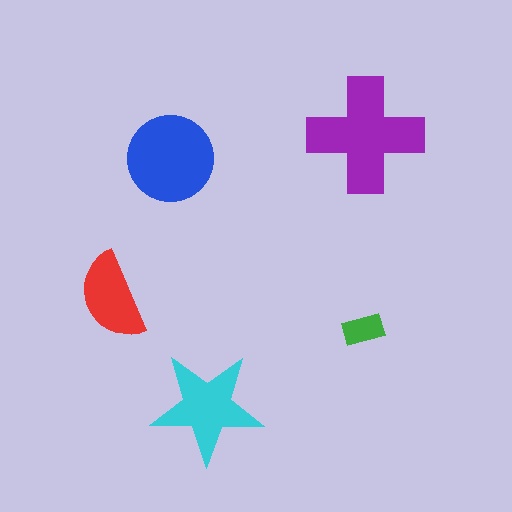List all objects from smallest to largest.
The green rectangle, the red semicircle, the cyan star, the blue circle, the purple cross.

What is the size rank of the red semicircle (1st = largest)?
4th.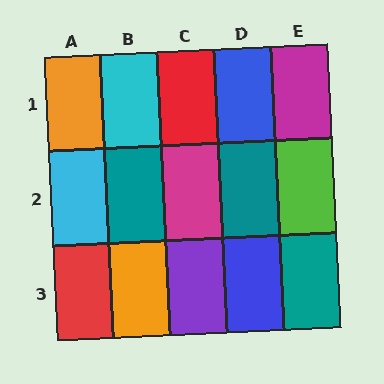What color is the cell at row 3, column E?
Teal.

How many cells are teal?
3 cells are teal.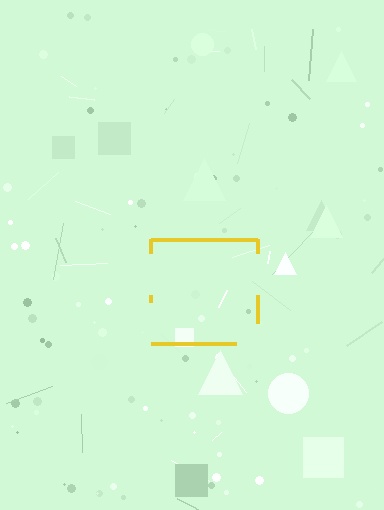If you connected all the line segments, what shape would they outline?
They would outline a square.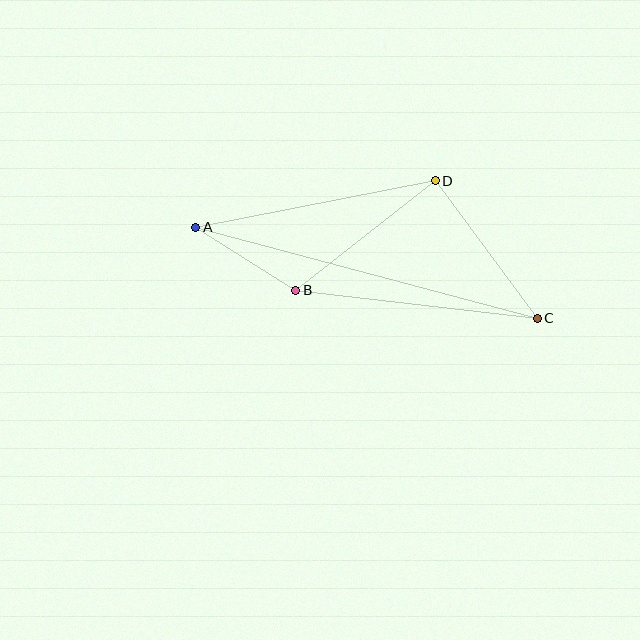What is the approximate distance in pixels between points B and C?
The distance between B and C is approximately 243 pixels.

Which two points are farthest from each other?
Points A and C are farthest from each other.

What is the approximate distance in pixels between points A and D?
The distance between A and D is approximately 244 pixels.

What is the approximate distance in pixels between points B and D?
The distance between B and D is approximately 177 pixels.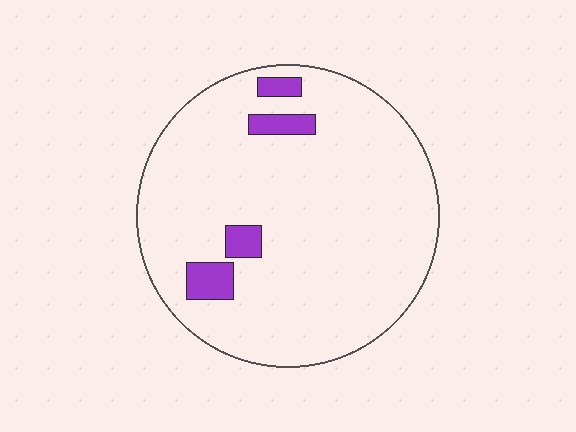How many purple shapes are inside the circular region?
4.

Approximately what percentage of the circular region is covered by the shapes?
Approximately 5%.